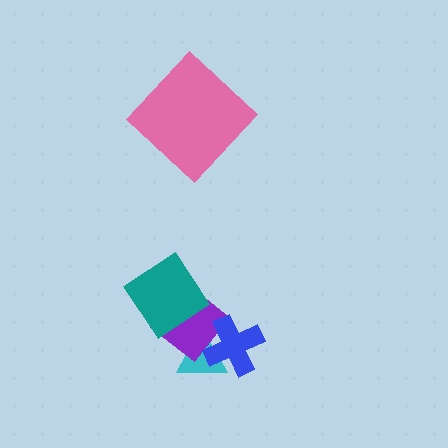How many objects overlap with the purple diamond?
3 objects overlap with the purple diamond.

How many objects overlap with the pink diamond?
0 objects overlap with the pink diamond.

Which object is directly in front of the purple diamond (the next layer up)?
The blue cross is directly in front of the purple diamond.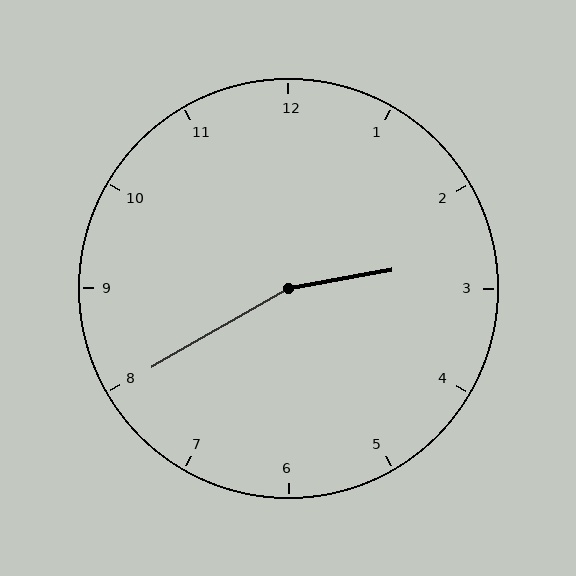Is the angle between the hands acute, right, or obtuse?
It is obtuse.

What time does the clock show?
2:40.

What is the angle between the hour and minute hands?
Approximately 160 degrees.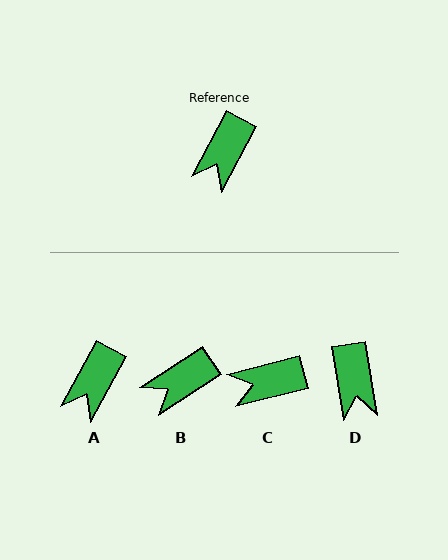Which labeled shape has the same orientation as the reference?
A.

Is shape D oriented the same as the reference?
No, it is off by about 38 degrees.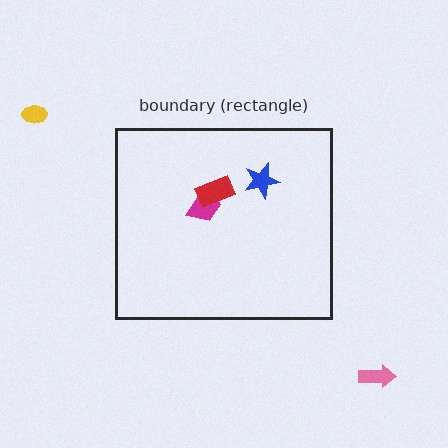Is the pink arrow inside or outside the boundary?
Outside.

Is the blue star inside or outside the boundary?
Inside.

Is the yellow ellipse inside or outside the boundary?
Outside.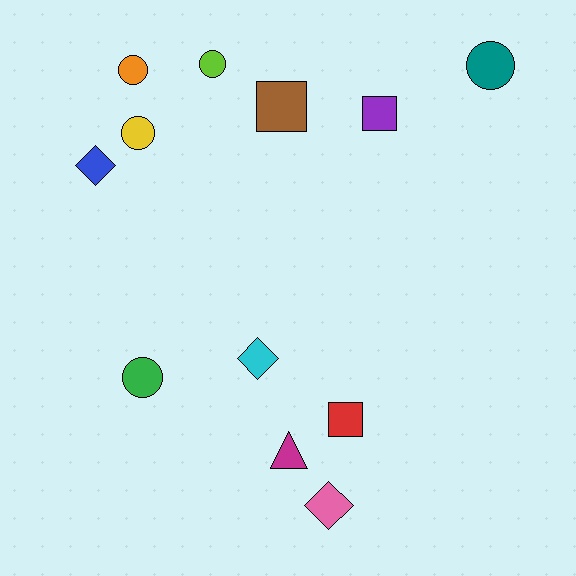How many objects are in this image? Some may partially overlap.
There are 12 objects.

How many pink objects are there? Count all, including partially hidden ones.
There is 1 pink object.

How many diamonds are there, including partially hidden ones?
There are 3 diamonds.